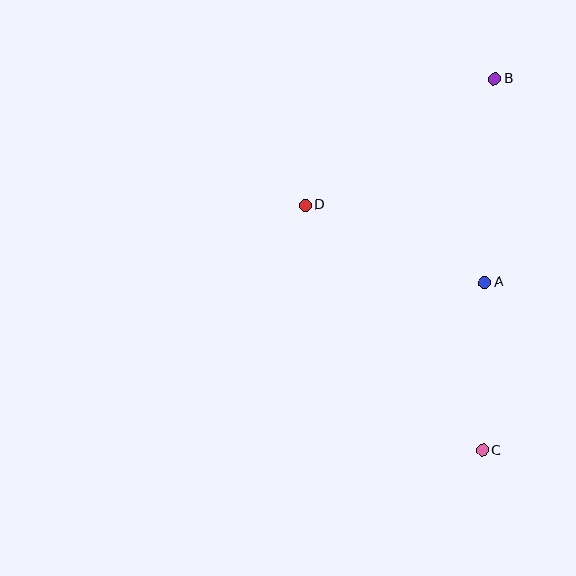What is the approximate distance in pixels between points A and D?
The distance between A and D is approximately 196 pixels.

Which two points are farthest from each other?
Points B and C are farthest from each other.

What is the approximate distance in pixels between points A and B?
The distance between A and B is approximately 204 pixels.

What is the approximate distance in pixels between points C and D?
The distance between C and D is approximately 303 pixels.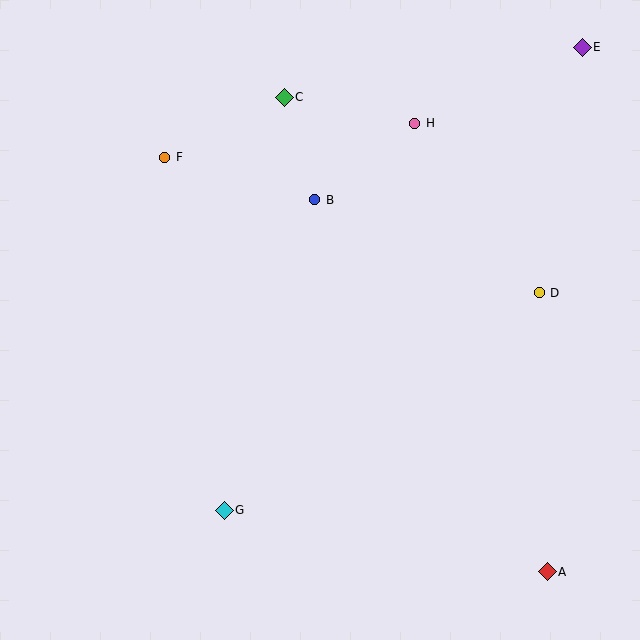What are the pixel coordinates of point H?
Point H is at (415, 123).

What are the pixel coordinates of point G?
Point G is at (224, 510).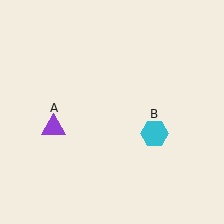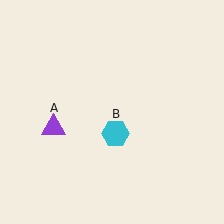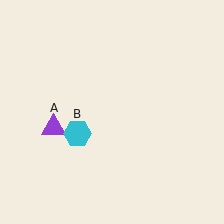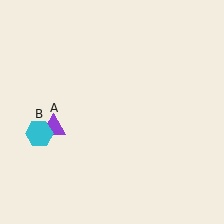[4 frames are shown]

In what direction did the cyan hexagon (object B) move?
The cyan hexagon (object B) moved left.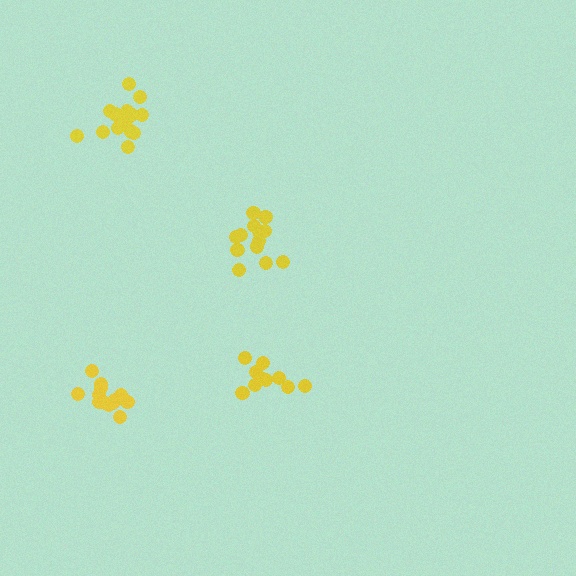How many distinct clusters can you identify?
There are 4 distinct clusters.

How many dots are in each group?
Group 1: 14 dots, Group 2: 11 dots, Group 3: 13 dots, Group 4: 16 dots (54 total).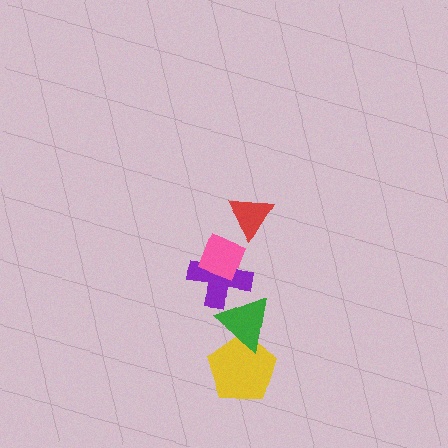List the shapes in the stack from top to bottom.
From top to bottom: the red triangle, the pink diamond, the purple cross, the green triangle, the yellow pentagon.